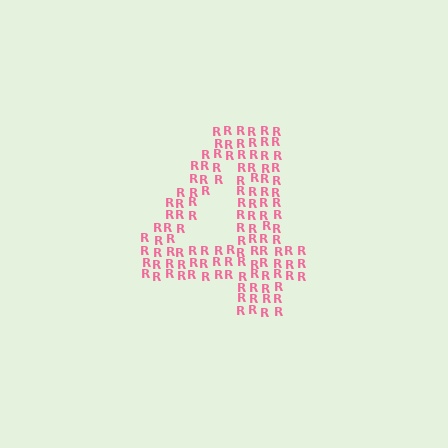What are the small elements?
The small elements are letter R's.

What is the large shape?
The large shape is the digit 4.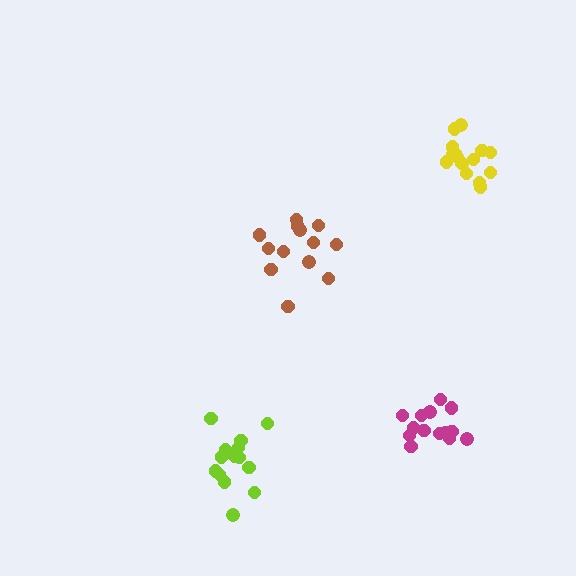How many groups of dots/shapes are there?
There are 4 groups.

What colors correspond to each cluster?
The clusters are colored: magenta, yellow, lime, brown.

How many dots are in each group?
Group 1: 14 dots, Group 2: 15 dots, Group 3: 15 dots, Group 4: 13 dots (57 total).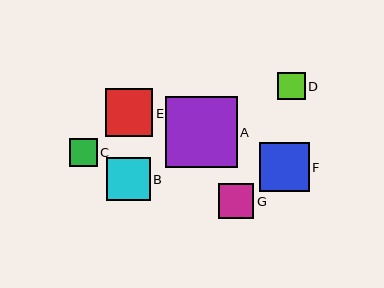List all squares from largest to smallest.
From largest to smallest: A, F, E, B, G, C, D.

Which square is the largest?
Square A is the largest with a size of approximately 71 pixels.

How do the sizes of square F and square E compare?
Square F and square E are approximately the same size.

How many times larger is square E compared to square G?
Square E is approximately 1.4 times the size of square G.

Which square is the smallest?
Square D is the smallest with a size of approximately 27 pixels.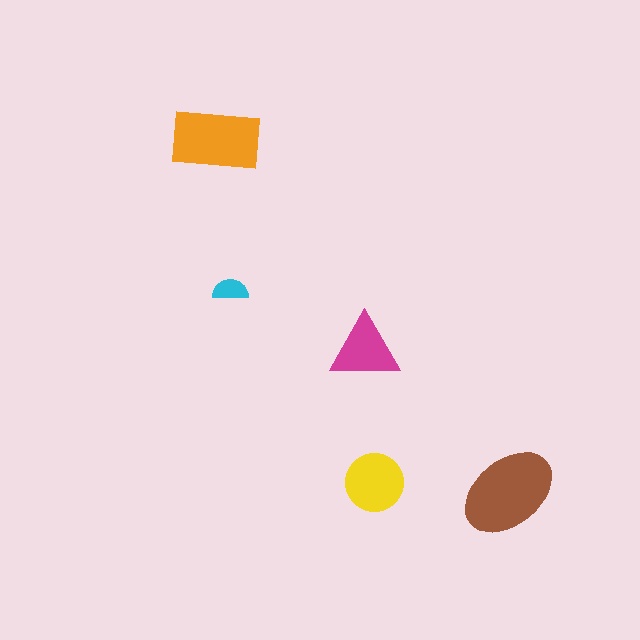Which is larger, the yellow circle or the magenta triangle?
The yellow circle.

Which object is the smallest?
The cyan semicircle.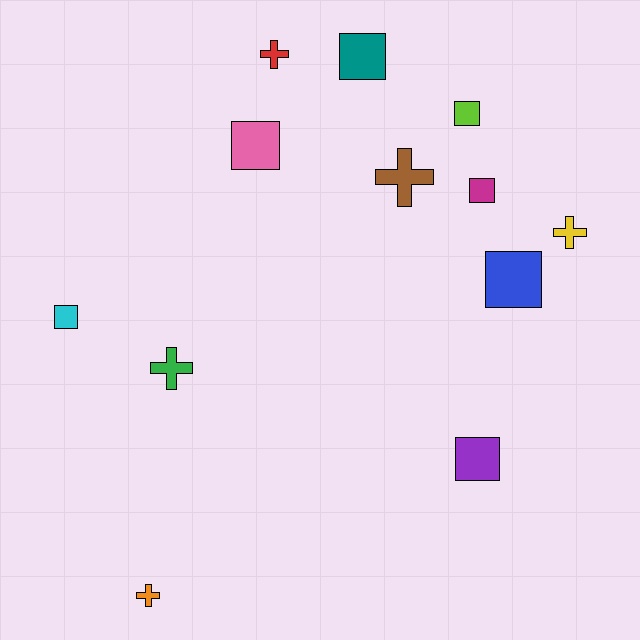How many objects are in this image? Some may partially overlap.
There are 12 objects.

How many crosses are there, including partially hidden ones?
There are 5 crosses.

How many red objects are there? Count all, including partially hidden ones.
There is 1 red object.